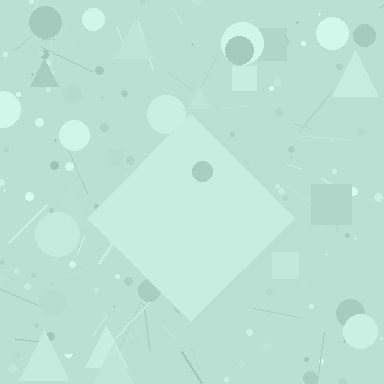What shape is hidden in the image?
A diamond is hidden in the image.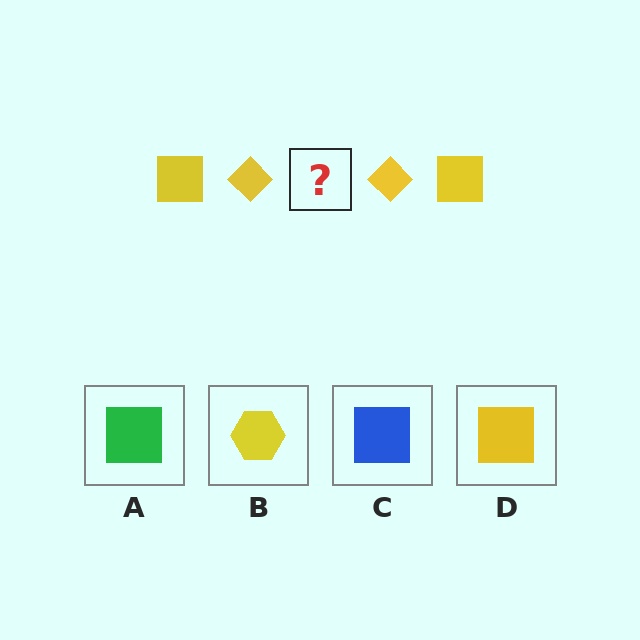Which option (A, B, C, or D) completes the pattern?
D.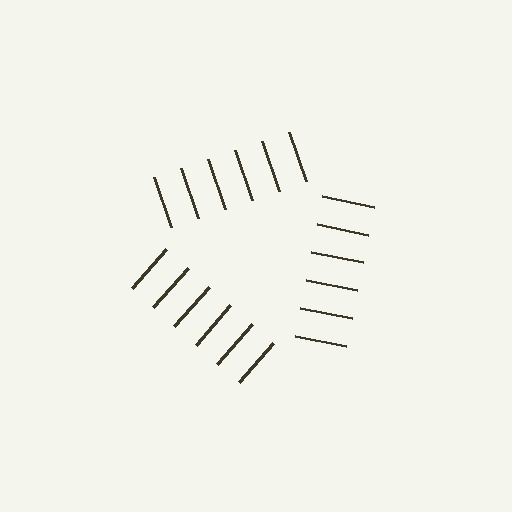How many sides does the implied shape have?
3 sides — the line-ends trace a triangle.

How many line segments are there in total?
18 — 6 along each of the 3 edges.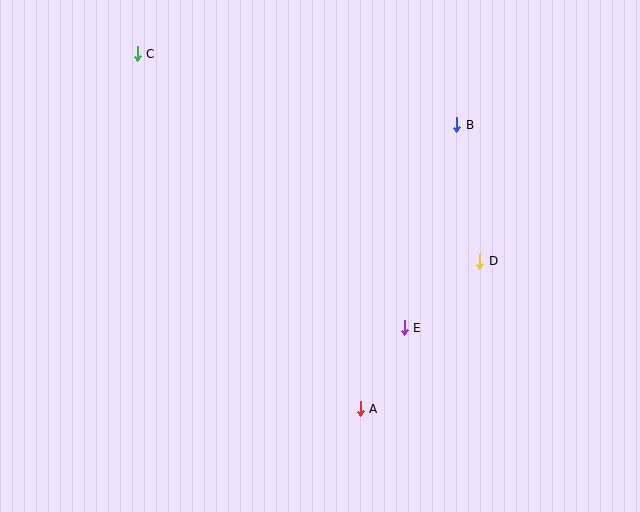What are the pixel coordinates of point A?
Point A is at (360, 409).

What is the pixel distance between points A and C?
The distance between A and C is 419 pixels.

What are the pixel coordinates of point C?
Point C is at (137, 54).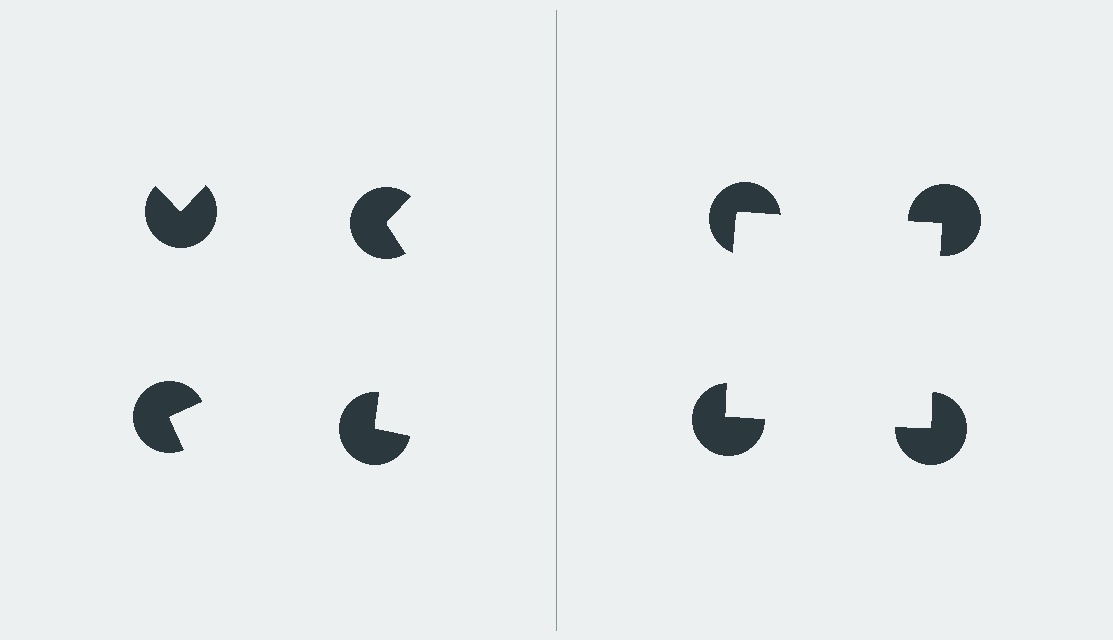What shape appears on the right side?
An illusory square.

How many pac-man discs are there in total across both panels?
8 — 4 on each side.